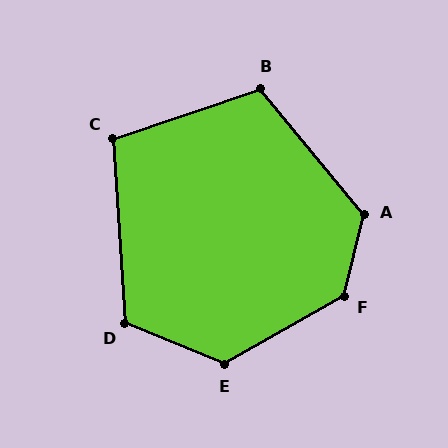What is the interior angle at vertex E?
Approximately 128 degrees (obtuse).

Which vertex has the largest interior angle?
F, at approximately 133 degrees.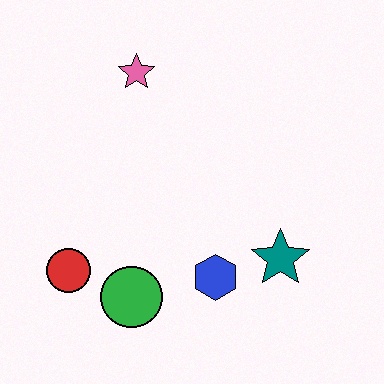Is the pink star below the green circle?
No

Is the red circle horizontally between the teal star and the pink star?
No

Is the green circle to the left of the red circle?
No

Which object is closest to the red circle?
The green circle is closest to the red circle.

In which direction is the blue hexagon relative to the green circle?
The blue hexagon is to the right of the green circle.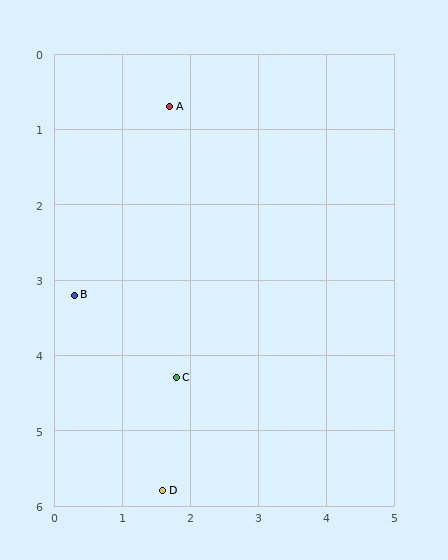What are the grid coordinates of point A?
Point A is at approximately (1.7, 0.7).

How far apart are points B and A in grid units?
Points B and A are about 2.9 grid units apart.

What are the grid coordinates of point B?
Point B is at approximately (0.3, 3.2).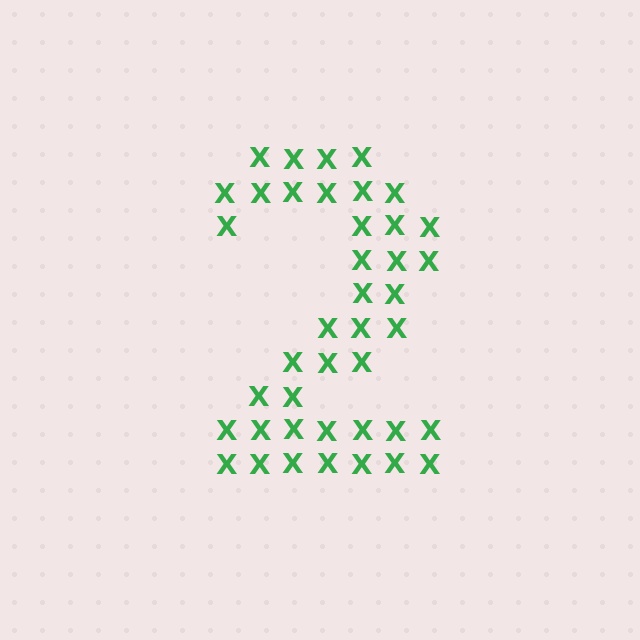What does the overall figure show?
The overall figure shows the digit 2.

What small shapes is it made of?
It is made of small letter X's.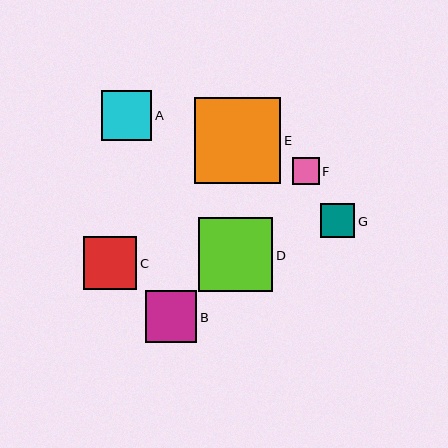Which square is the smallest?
Square F is the smallest with a size of approximately 27 pixels.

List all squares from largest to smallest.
From largest to smallest: E, D, C, B, A, G, F.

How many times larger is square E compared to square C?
Square E is approximately 1.6 times the size of square C.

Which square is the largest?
Square E is the largest with a size of approximately 86 pixels.